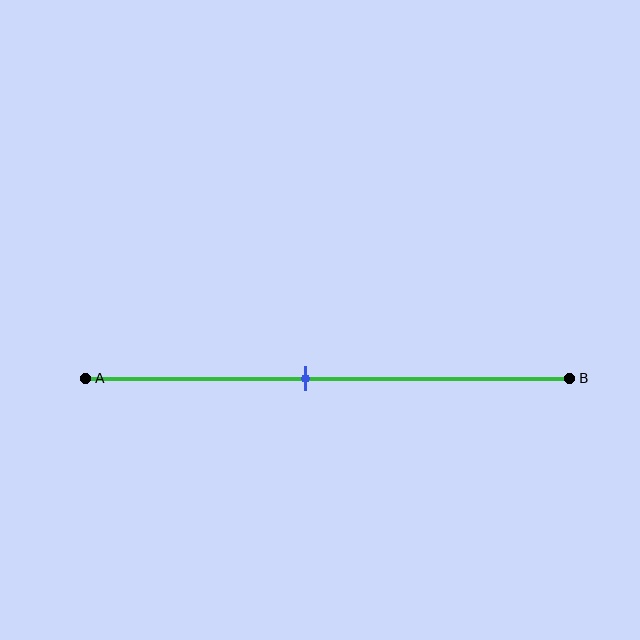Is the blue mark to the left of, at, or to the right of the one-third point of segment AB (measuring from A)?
The blue mark is to the right of the one-third point of segment AB.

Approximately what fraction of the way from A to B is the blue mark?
The blue mark is approximately 45% of the way from A to B.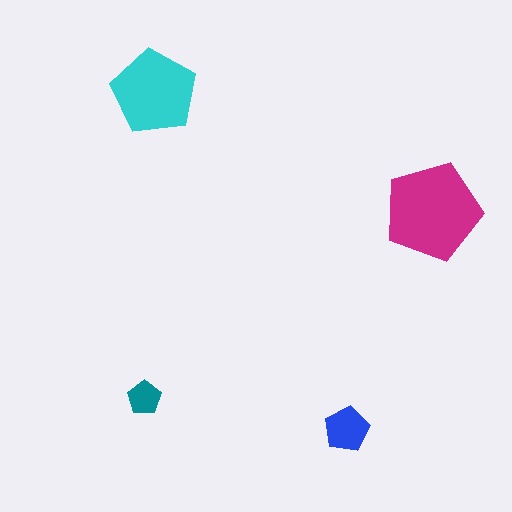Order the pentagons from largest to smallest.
the magenta one, the cyan one, the blue one, the teal one.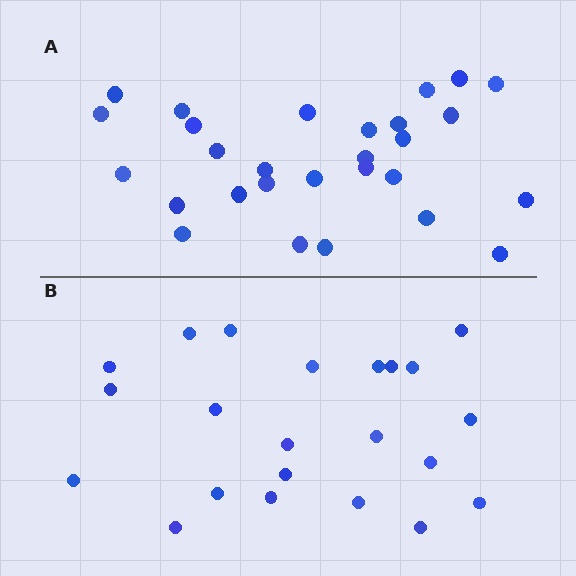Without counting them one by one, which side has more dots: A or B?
Region A (the top region) has more dots.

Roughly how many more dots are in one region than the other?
Region A has about 6 more dots than region B.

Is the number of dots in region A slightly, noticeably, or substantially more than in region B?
Region A has noticeably more, but not dramatically so. The ratio is roughly 1.3 to 1.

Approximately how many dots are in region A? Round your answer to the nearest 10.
About 30 dots. (The exact count is 28, which rounds to 30.)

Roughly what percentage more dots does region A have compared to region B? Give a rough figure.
About 25% more.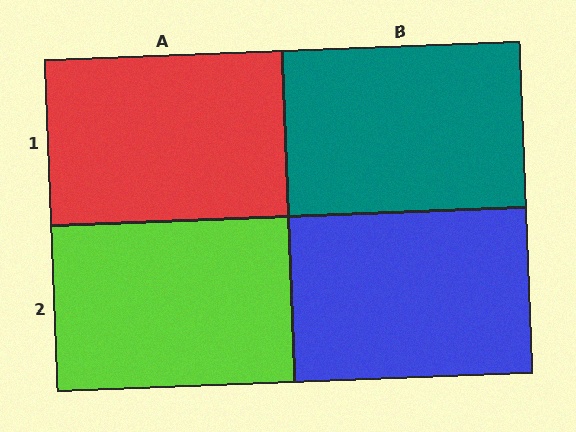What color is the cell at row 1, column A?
Red.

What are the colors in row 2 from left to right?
Lime, blue.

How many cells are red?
1 cell is red.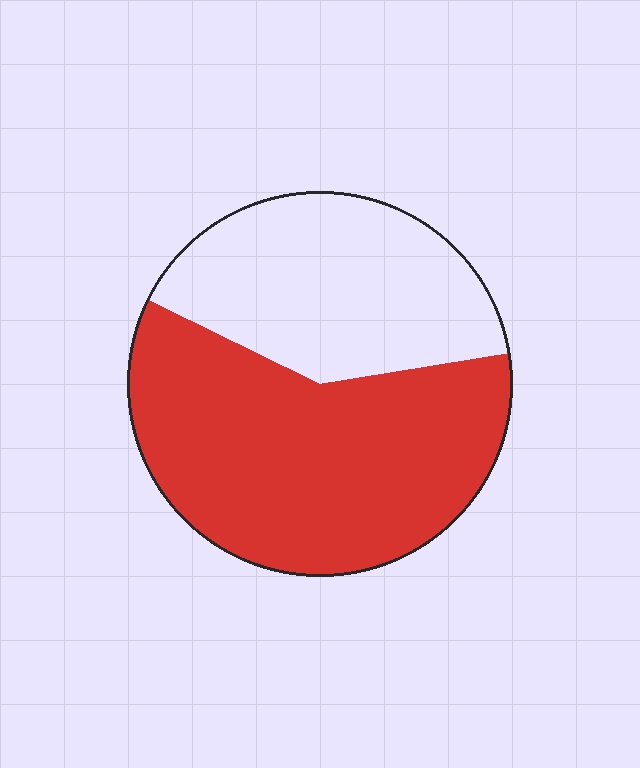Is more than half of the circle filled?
Yes.